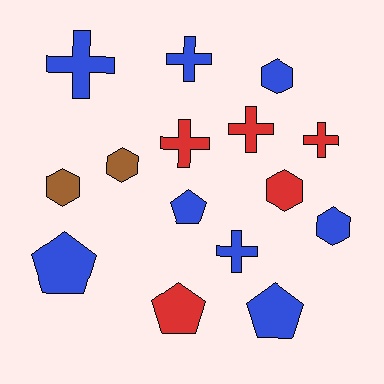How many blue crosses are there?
There are 3 blue crosses.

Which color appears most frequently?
Blue, with 8 objects.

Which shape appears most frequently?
Cross, with 6 objects.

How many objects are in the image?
There are 15 objects.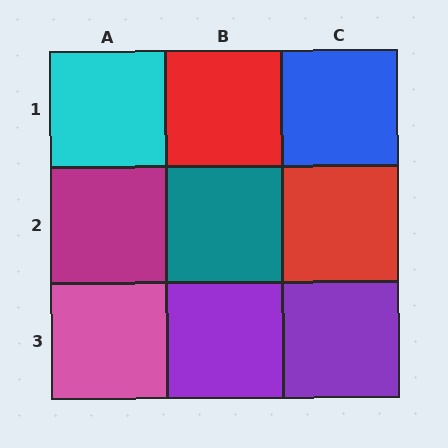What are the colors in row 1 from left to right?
Cyan, red, blue.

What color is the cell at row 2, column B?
Teal.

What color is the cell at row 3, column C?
Purple.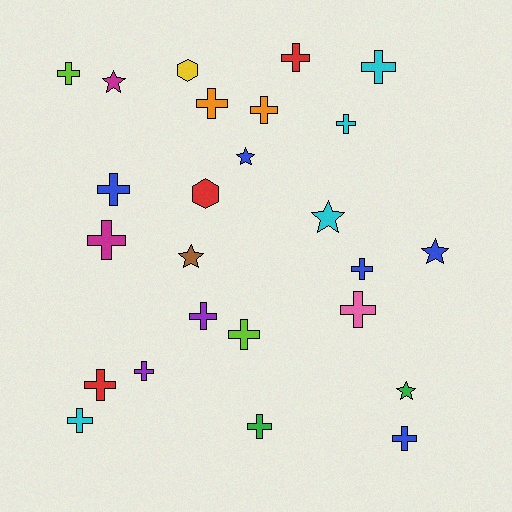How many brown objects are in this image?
There is 1 brown object.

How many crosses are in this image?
There are 17 crosses.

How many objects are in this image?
There are 25 objects.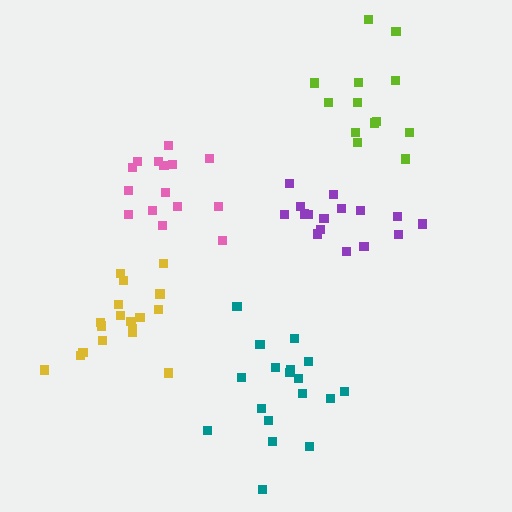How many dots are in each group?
Group 1: 13 dots, Group 2: 18 dots, Group 3: 16 dots, Group 4: 18 dots, Group 5: 15 dots (80 total).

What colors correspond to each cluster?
The clusters are colored: lime, teal, purple, yellow, pink.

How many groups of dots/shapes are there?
There are 5 groups.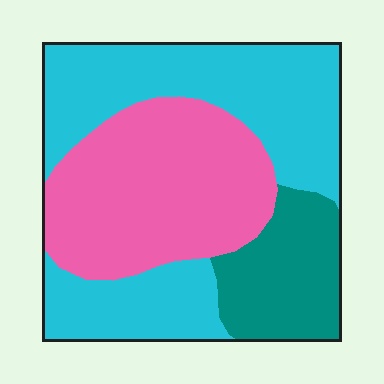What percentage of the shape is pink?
Pink covers roughly 35% of the shape.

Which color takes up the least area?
Teal, at roughly 15%.